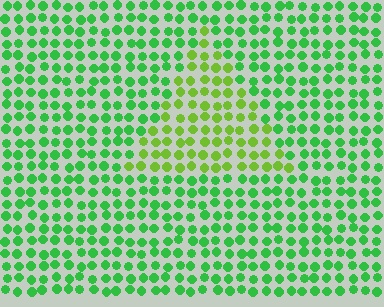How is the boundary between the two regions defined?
The boundary is defined purely by a slight shift in hue (about 35 degrees). Spacing, size, and orientation are identical on both sides.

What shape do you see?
I see a triangle.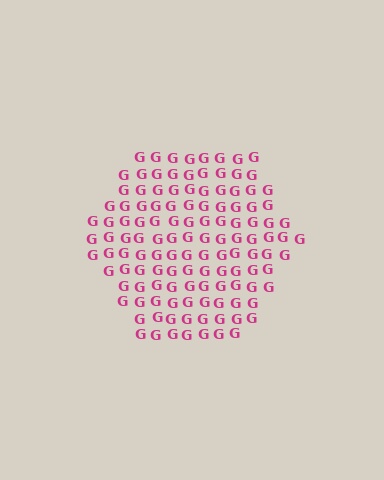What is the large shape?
The large shape is a hexagon.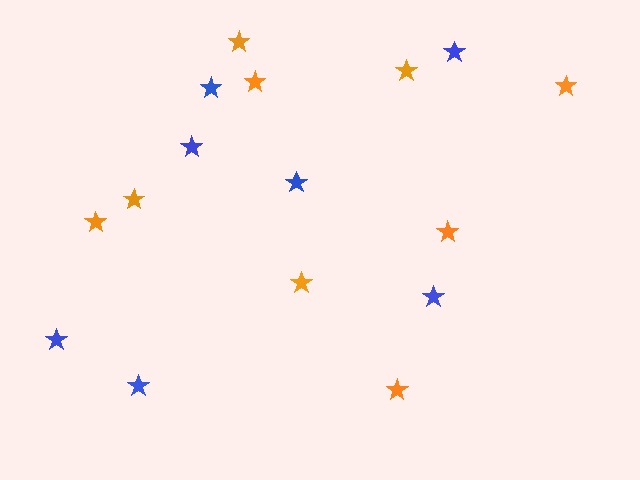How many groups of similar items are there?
There are 2 groups: one group of blue stars (7) and one group of orange stars (9).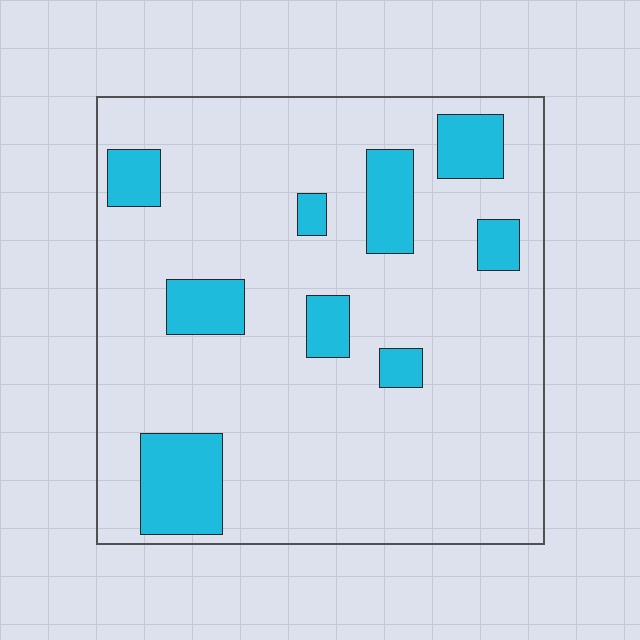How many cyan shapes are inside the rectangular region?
9.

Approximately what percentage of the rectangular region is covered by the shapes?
Approximately 15%.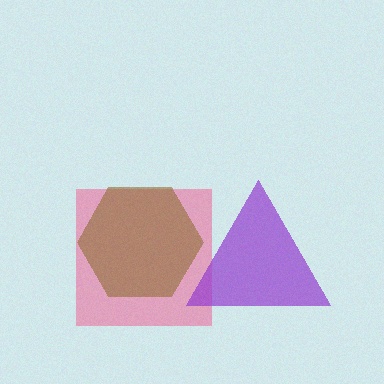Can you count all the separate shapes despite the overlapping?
Yes, there are 3 separate shapes.